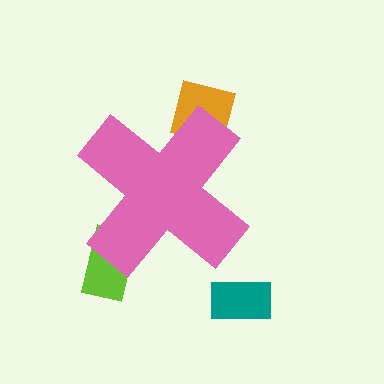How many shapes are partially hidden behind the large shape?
2 shapes are partially hidden.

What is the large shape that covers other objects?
A pink cross.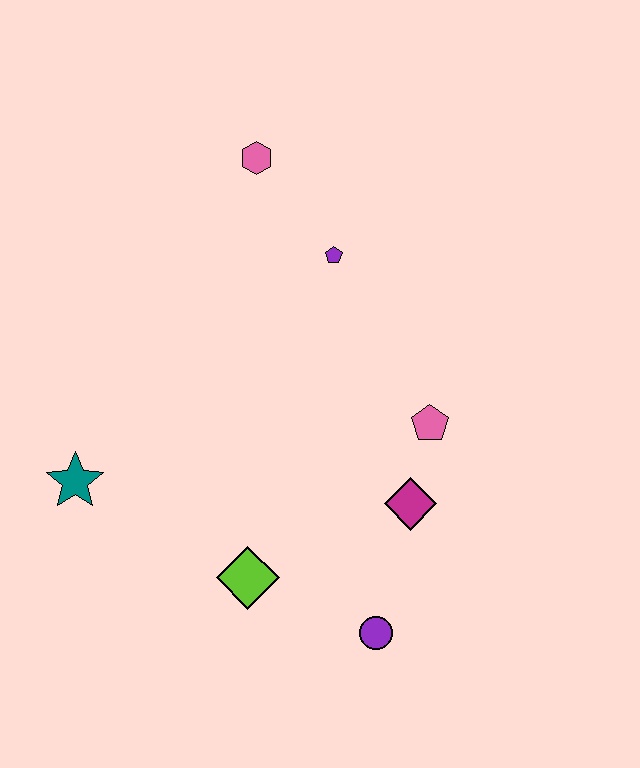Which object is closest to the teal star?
The lime diamond is closest to the teal star.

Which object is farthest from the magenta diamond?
The pink hexagon is farthest from the magenta diamond.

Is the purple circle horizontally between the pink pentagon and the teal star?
Yes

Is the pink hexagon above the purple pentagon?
Yes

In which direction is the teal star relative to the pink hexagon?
The teal star is below the pink hexagon.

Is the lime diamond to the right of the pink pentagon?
No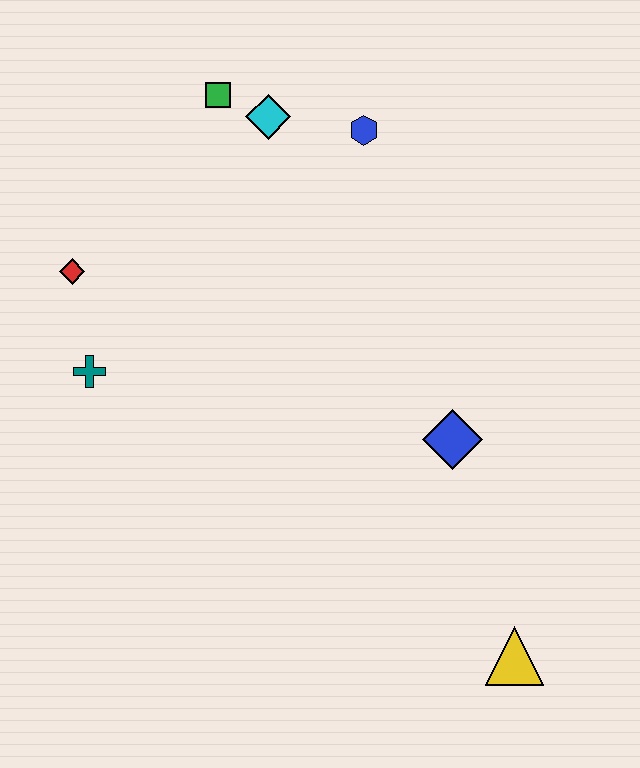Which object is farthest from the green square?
The yellow triangle is farthest from the green square.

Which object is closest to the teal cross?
The red diamond is closest to the teal cross.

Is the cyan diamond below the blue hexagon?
No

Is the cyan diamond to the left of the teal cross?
No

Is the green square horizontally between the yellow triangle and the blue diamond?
No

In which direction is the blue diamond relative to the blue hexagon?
The blue diamond is below the blue hexagon.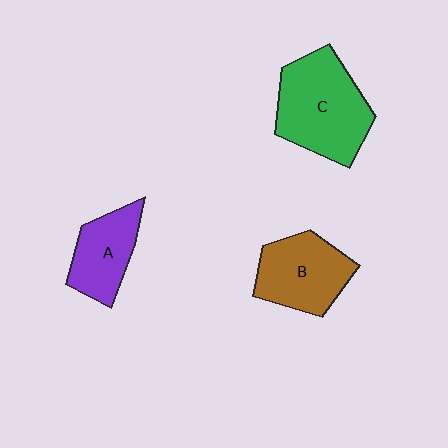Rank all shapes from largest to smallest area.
From largest to smallest: C (green), B (brown), A (purple).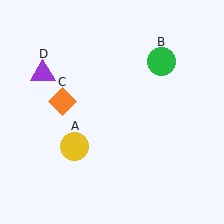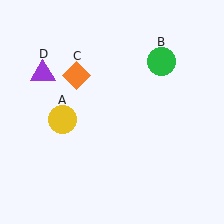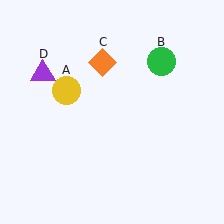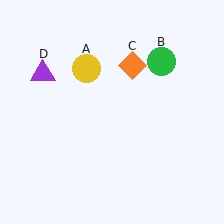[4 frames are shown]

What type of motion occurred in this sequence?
The yellow circle (object A), orange diamond (object C) rotated clockwise around the center of the scene.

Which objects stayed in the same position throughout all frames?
Green circle (object B) and purple triangle (object D) remained stationary.